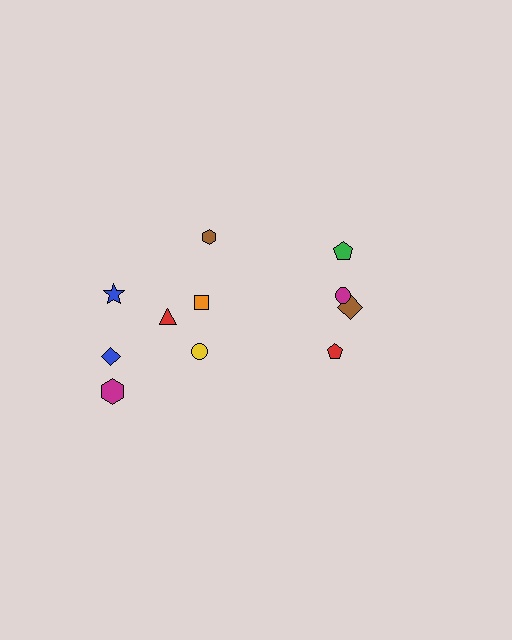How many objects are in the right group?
There are 4 objects.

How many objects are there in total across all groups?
There are 11 objects.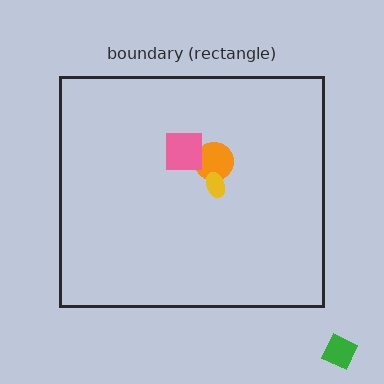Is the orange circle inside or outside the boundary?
Inside.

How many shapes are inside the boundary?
3 inside, 1 outside.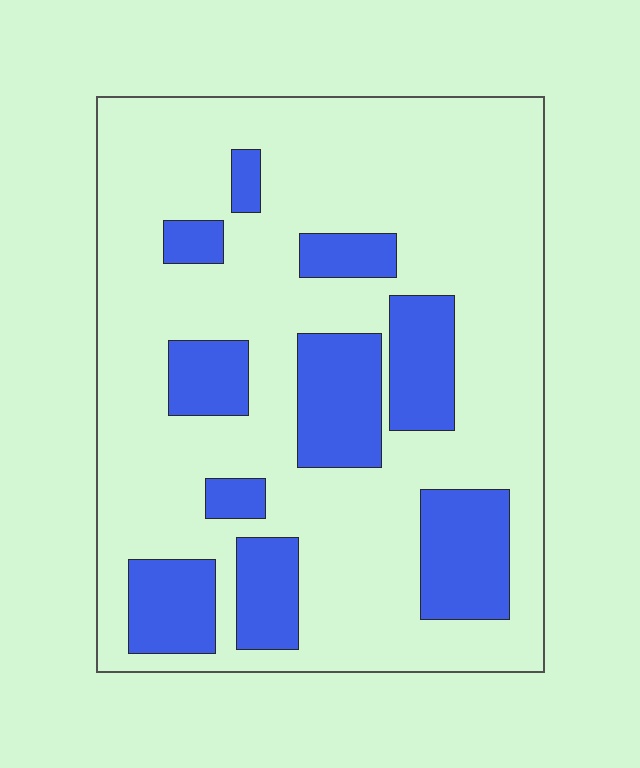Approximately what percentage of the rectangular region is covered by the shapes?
Approximately 25%.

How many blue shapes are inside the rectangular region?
10.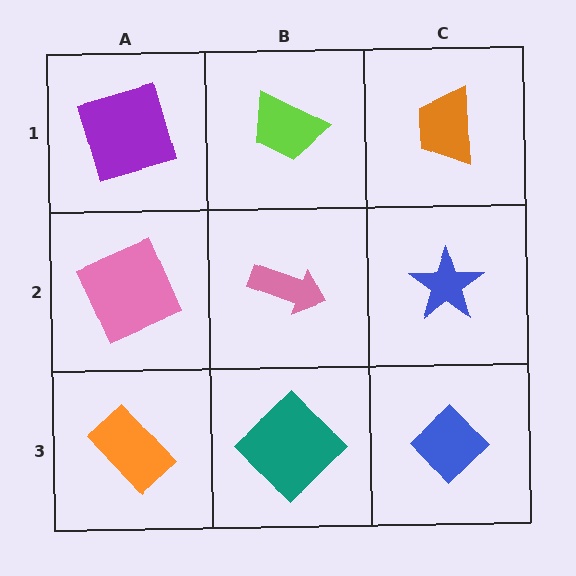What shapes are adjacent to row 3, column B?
A pink arrow (row 2, column B), an orange rectangle (row 3, column A), a blue diamond (row 3, column C).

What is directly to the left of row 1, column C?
A lime trapezoid.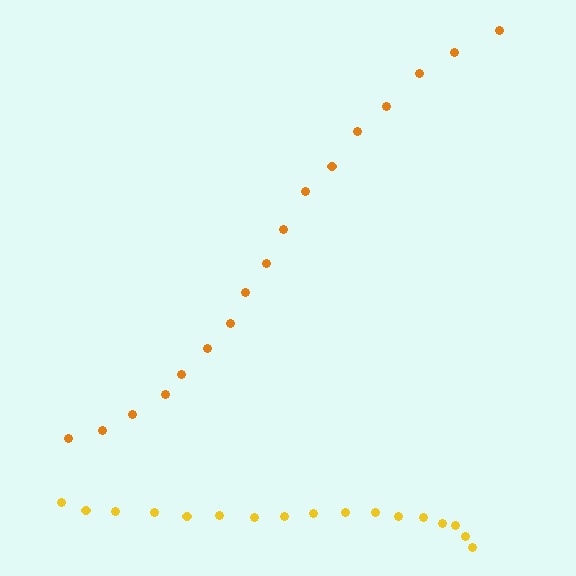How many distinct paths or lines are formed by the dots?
There are 2 distinct paths.